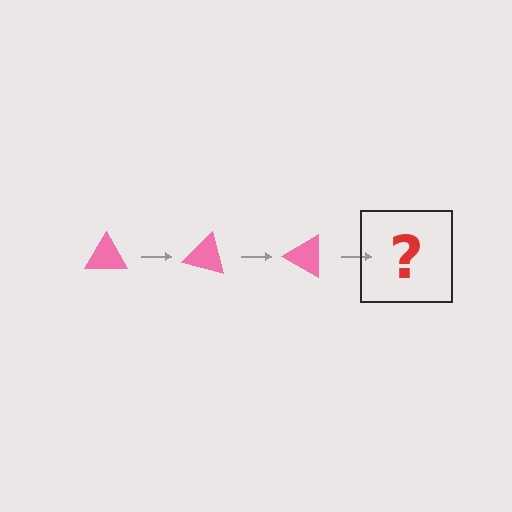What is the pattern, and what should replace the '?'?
The pattern is that the triangle rotates 15 degrees each step. The '?' should be a pink triangle rotated 45 degrees.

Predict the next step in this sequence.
The next step is a pink triangle rotated 45 degrees.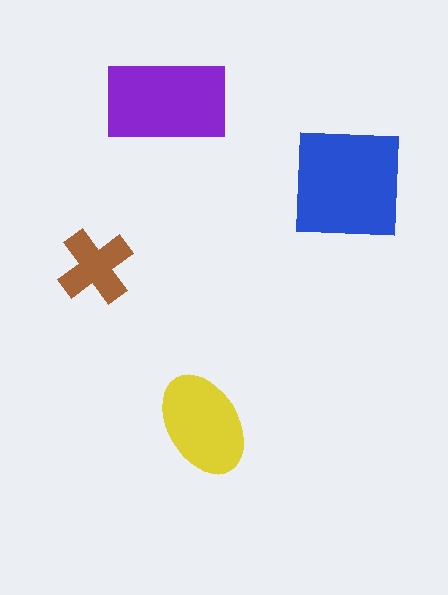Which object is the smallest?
The brown cross.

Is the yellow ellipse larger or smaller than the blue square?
Smaller.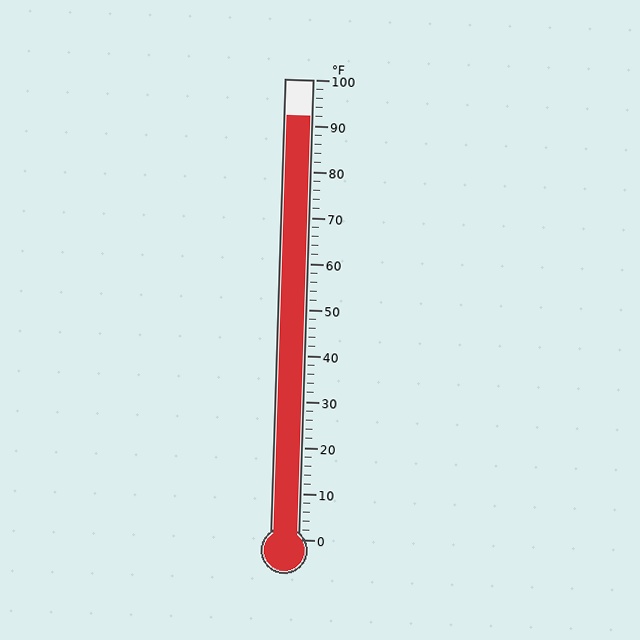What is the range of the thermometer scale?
The thermometer scale ranges from 0°F to 100°F.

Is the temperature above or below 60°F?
The temperature is above 60°F.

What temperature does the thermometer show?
The thermometer shows approximately 92°F.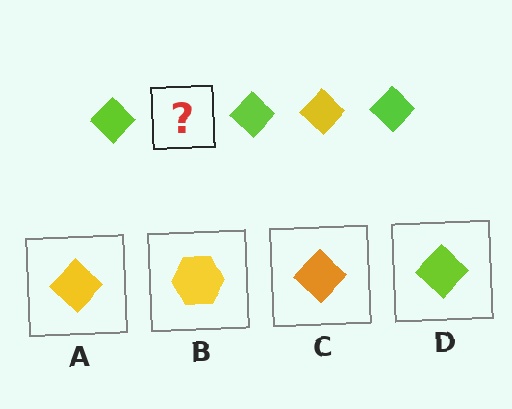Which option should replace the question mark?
Option A.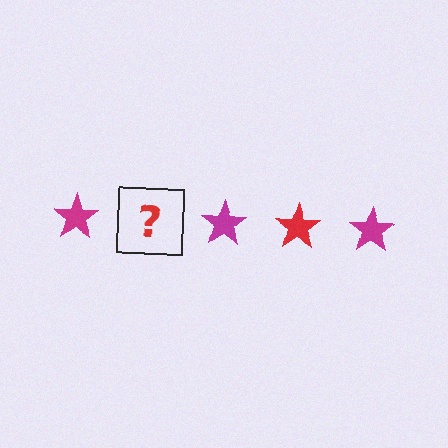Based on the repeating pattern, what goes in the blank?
The blank should be a red star.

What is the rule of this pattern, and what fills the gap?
The rule is that the pattern cycles through magenta, red stars. The gap should be filled with a red star.